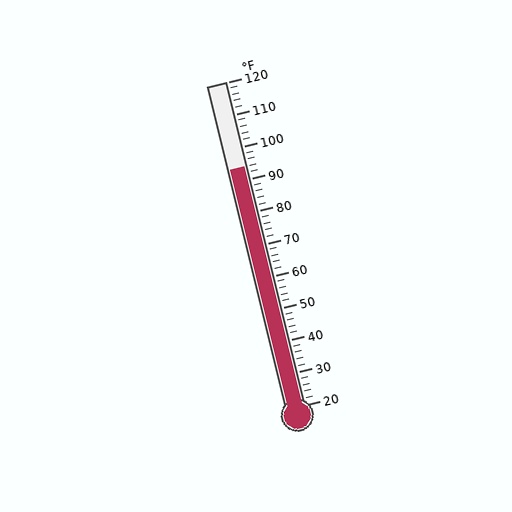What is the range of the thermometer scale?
The thermometer scale ranges from 20°F to 120°F.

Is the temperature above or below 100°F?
The temperature is below 100°F.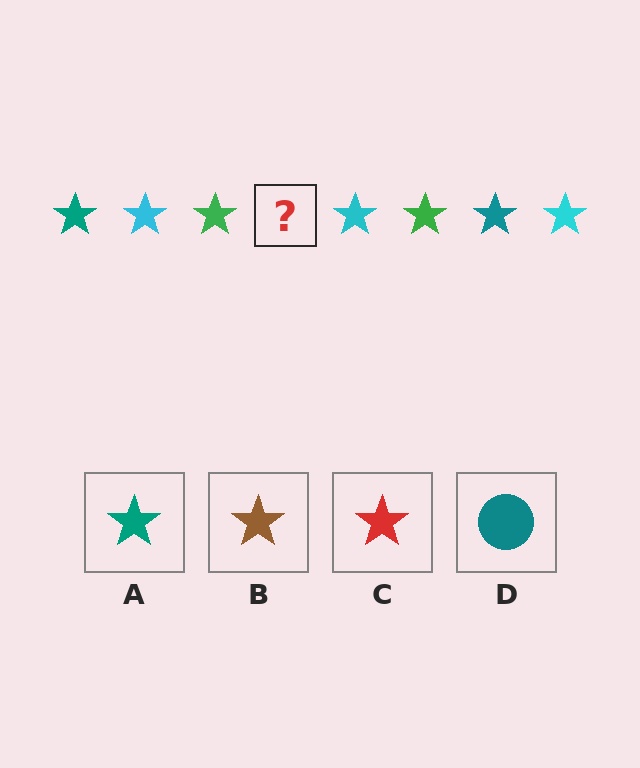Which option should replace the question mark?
Option A.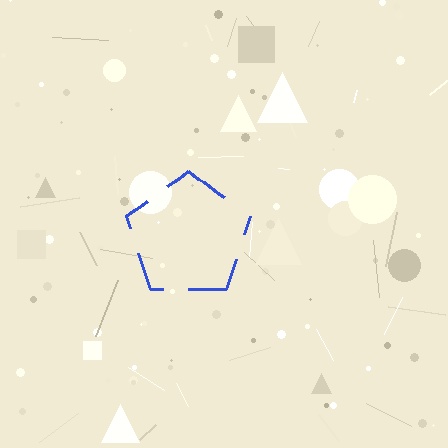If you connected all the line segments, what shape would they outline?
They would outline a pentagon.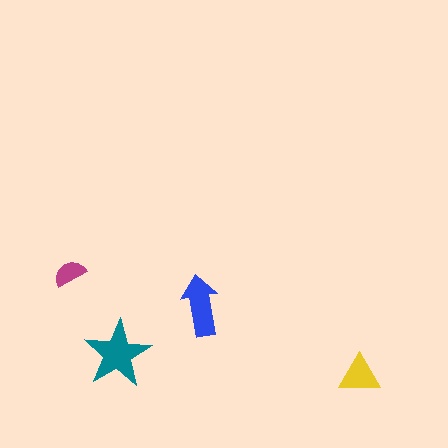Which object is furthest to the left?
The magenta semicircle is leftmost.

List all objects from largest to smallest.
The teal star, the blue arrow, the yellow triangle, the magenta semicircle.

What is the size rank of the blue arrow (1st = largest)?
2nd.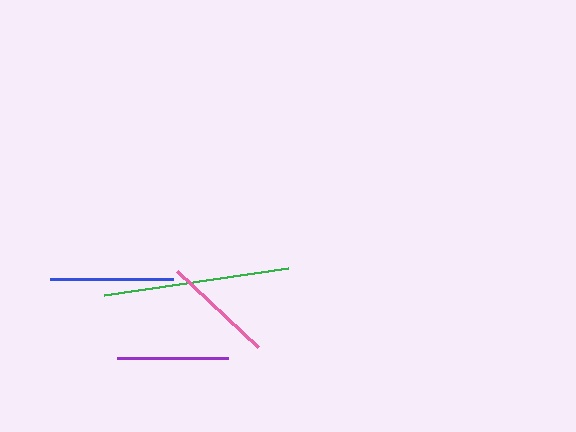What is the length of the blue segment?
The blue segment is approximately 123 pixels long.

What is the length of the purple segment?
The purple segment is approximately 110 pixels long.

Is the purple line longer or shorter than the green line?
The green line is longer than the purple line.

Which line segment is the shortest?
The purple line is the shortest at approximately 110 pixels.